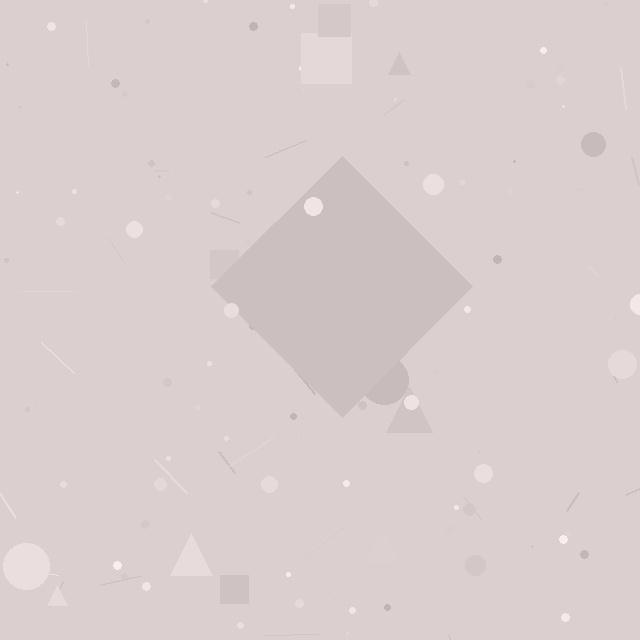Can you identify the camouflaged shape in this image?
The camouflaged shape is a diamond.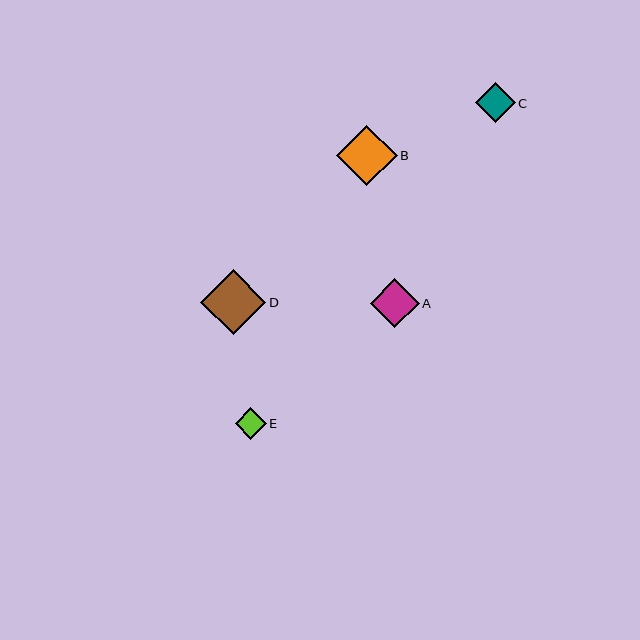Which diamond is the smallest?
Diamond E is the smallest with a size of approximately 31 pixels.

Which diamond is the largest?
Diamond D is the largest with a size of approximately 65 pixels.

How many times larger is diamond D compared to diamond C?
Diamond D is approximately 1.6 times the size of diamond C.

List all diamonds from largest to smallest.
From largest to smallest: D, B, A, C, E.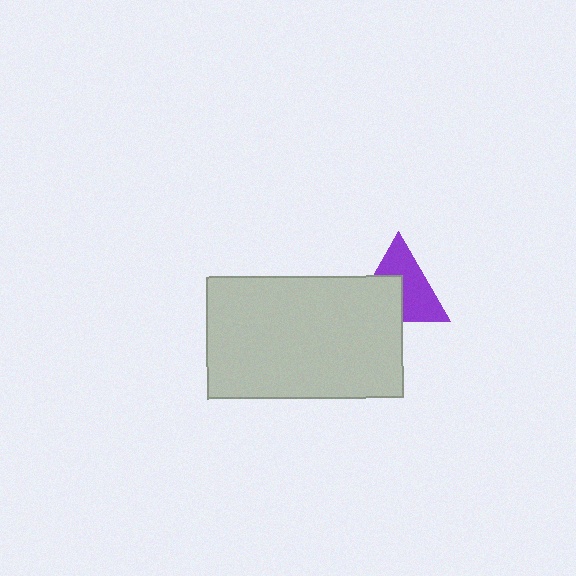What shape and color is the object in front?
The object in front is a light gray rectangle.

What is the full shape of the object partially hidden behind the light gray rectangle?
The partially hidden object is a purple triangle.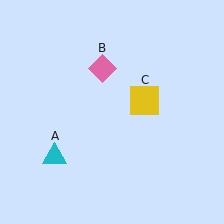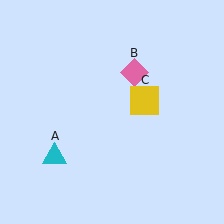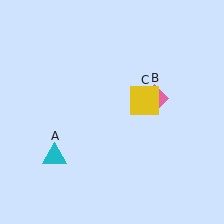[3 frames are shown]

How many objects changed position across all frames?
1 object changed position: pink diamond (object B).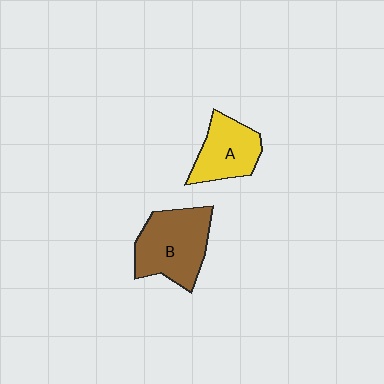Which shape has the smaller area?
Shape A (yellow).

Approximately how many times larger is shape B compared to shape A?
Approximately 1.4 times.